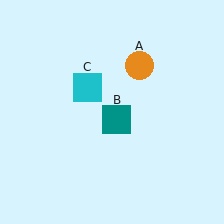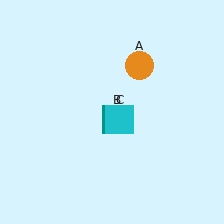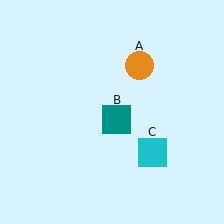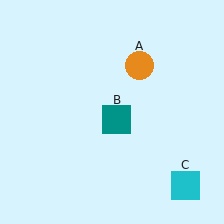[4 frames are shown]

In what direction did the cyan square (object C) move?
The cyan square (object C) moved down and to the right.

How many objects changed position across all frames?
1 object changed position: cyan square (object C).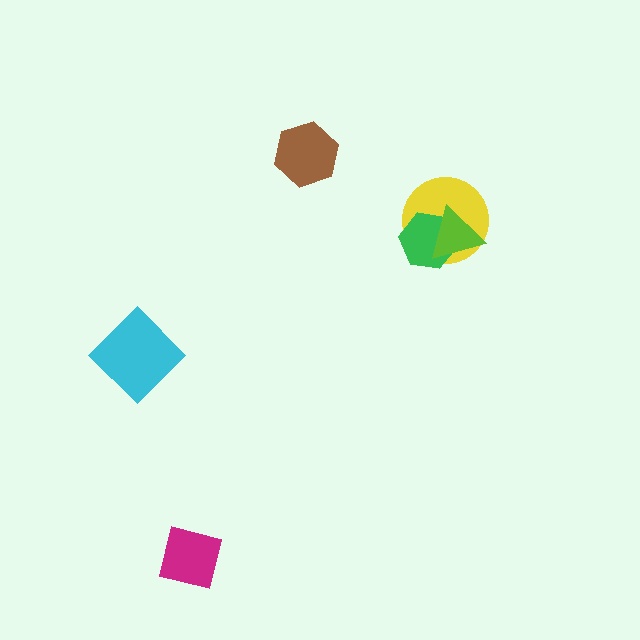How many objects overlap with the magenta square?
0 objects overlap with the magenta square.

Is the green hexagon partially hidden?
Yes, it is partially covered by another shape.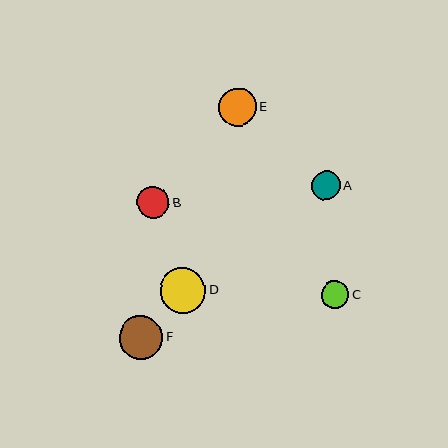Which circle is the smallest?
Circle C is the smallest with a size of approximately 28 pixels.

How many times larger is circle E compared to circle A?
Circle E is approximately 1.3 times the size of circle A.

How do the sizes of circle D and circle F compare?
Circle D and circle F are approximately the same size.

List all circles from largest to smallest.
From largest to smallest: D, F, E, B, A, C.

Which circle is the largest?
Circle D is the largest with a size of approximately 46 pixels.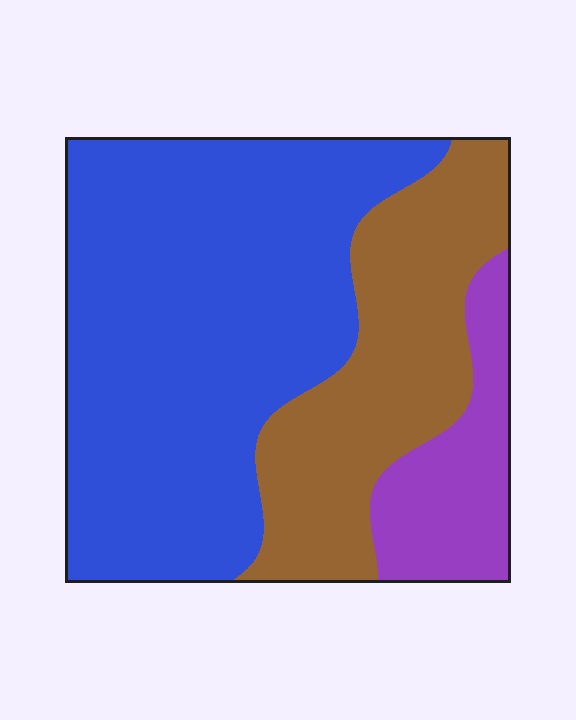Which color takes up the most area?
Blue, at roughly 60%.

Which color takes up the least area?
Purple, at roughly 15%.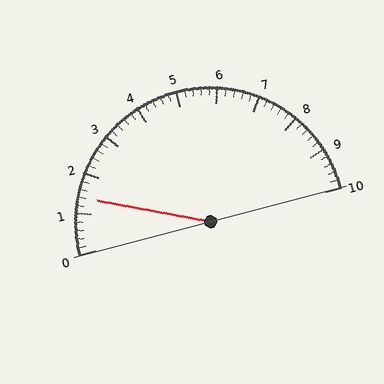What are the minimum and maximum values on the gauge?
The gauge ranges from 0 to 10.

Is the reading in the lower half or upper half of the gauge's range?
The reading is in the lower half of the range (0 to 10).